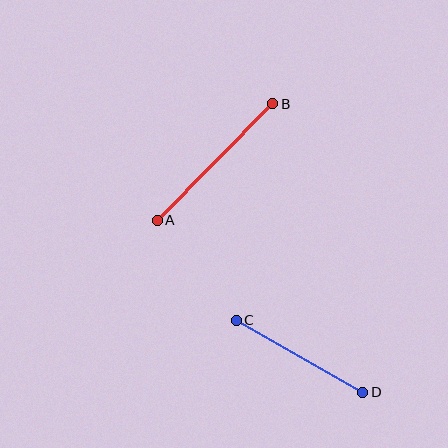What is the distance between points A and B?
The distance is approximately 164 pixels.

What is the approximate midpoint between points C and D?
The midpoint is at approximately (299, 356) pixels.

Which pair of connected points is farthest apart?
Points A and B are farthest apart.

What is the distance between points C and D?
The distance is approximately 146 pixels.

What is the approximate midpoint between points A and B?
The midpoint is at approximately (215, 162) pixels.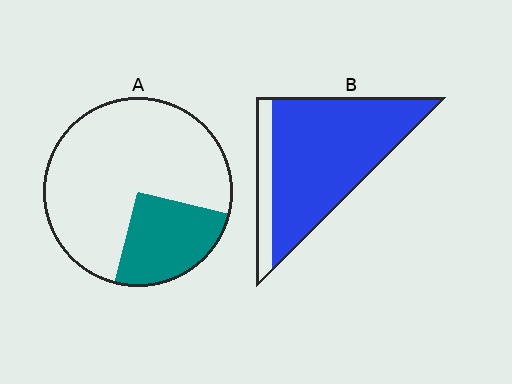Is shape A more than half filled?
No.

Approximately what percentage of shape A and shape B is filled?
A is approximately 25% and B is approximately 85%.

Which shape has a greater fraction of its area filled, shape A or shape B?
Shape B.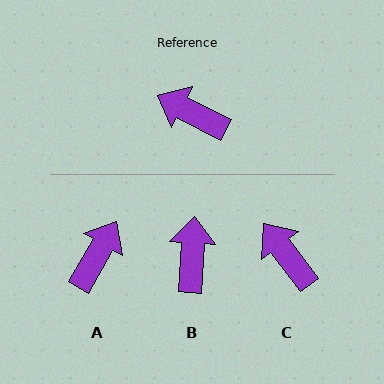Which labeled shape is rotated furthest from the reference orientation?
A, about 93 degrees away.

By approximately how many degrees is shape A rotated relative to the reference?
Approximately 93 degrees clockwise.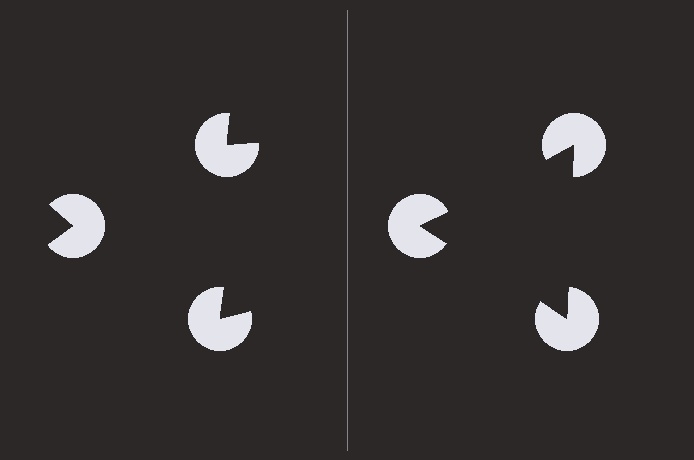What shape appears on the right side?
An illusory triangle.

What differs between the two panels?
The pac-man discs are positioned identically on both sides; only the wedge orientations differ. On the right they align to a triangle; on the left they are misaligned.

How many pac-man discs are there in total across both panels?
6 — 3 on each side.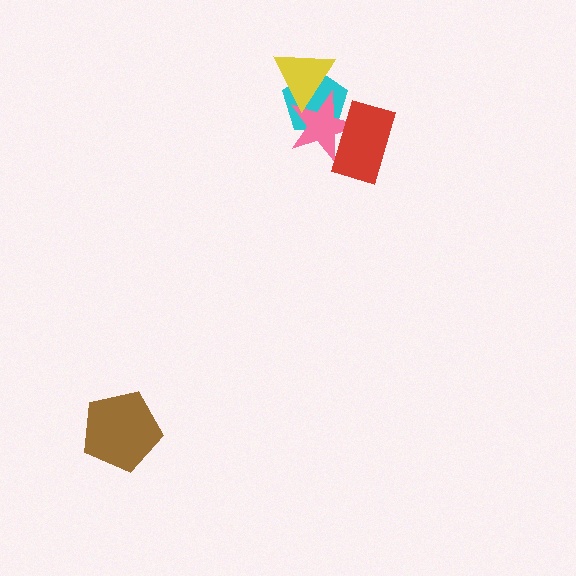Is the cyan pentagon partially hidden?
Yes, it is partially covered by another shape.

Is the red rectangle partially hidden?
No, no other shape covers it.